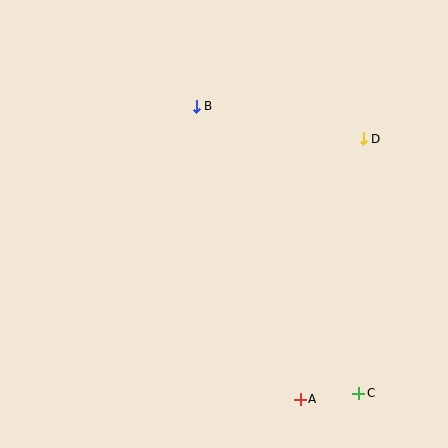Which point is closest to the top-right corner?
Point D is closest to the top-right corner.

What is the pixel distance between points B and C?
The distance between B and C is 329 pixels.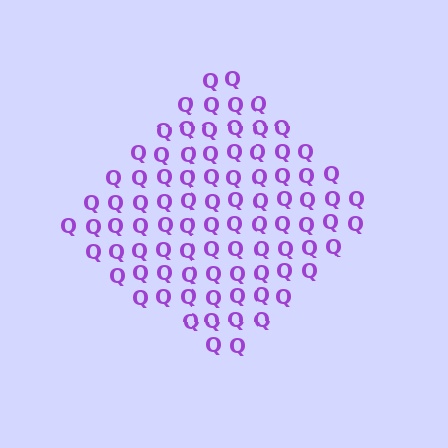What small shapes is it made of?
It is made of small letter Q's.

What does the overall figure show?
The overall figure shows a diamond.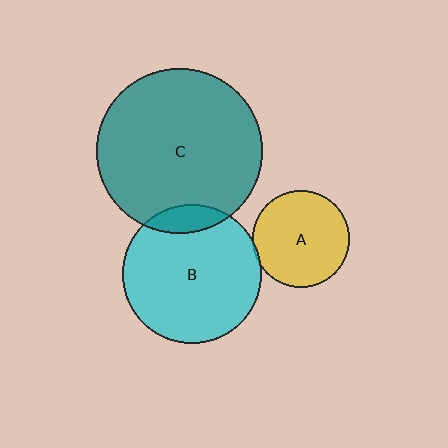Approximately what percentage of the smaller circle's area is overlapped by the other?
Approximately 5%.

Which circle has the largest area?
Circle C (teal).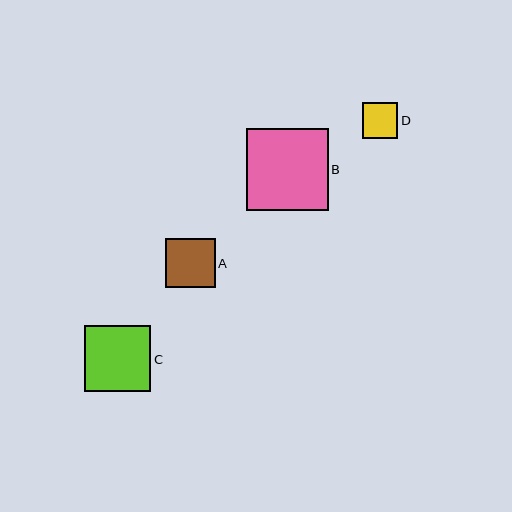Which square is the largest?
Square B is the largest with a size of approximately 82 pixels.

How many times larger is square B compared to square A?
Square B is approximately 1.7 times the size of square A.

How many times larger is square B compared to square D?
Square B is approximately 2.3 times the size of square D.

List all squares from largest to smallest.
From largest to smallest: B, C, A, D.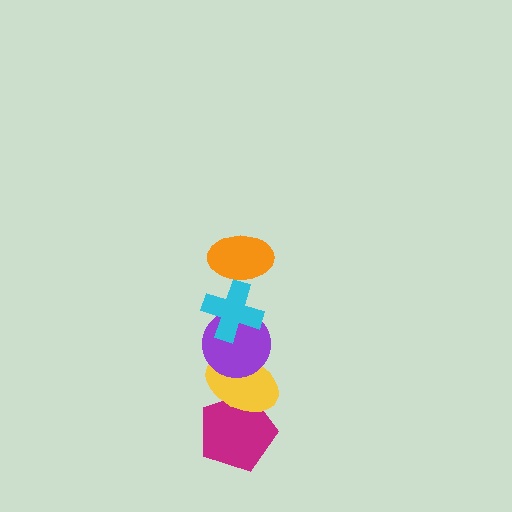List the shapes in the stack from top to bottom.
From top to bottom: the orange ellipse, the cyan cross, the purple circle, the yellow ellipse, the magenta pentagon.